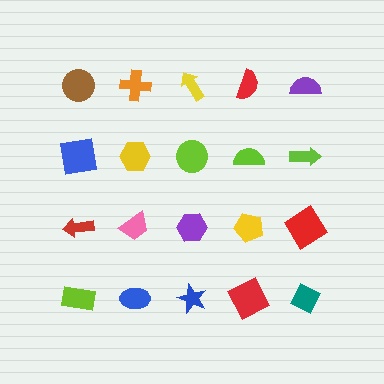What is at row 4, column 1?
A lime rectangle.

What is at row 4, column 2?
A blue ellipse.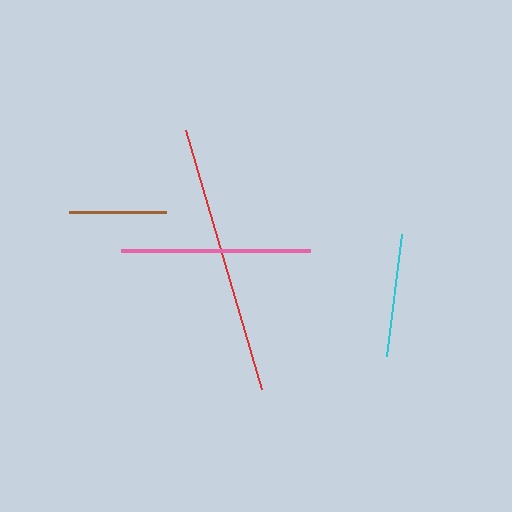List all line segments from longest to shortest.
From longest to shortest: red, pink, cyan, brown.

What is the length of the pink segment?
The pink segment is approximately 189 pixels long.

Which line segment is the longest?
The red line is the longest at approximately 270 pixels.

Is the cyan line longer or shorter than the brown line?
The cyan line is longer than the brown line.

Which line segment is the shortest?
The brown line is the shortest at approximately 97 pixels.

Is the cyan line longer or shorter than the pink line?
The pink line is longer than the cyan line.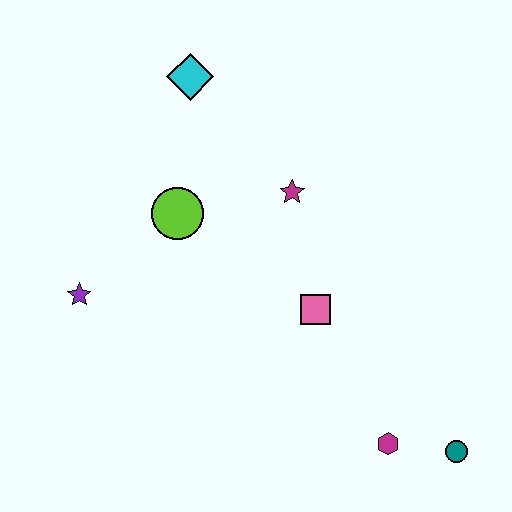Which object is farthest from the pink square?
The cyan diamond is farthest from the pink square.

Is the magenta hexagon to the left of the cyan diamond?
No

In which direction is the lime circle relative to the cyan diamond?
The lime circle is below the cyan diamond.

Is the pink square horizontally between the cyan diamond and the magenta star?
No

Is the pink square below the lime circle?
Yes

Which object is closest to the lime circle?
The magenta star is closest to the lime circle.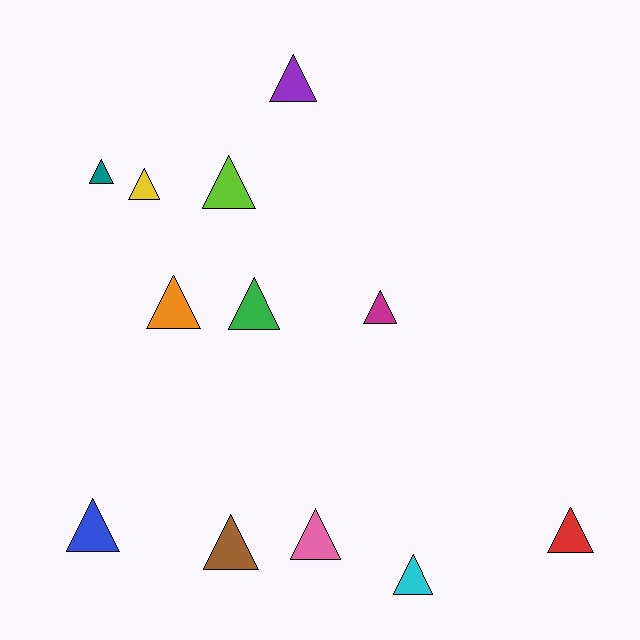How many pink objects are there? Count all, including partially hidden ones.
There is 1 pink object.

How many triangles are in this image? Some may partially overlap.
There are 12 triangles.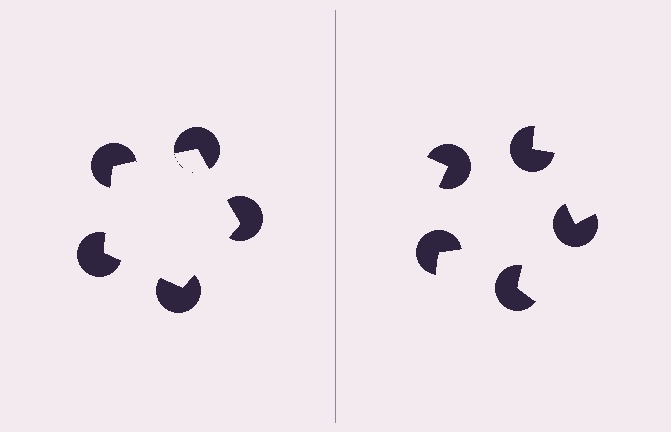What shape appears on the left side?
An illusory pentagon.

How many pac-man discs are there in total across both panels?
10 — 5 on each side.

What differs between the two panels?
The pac-man discs are positioned identically on both sides; only the wedge orientations differ. On the left they align to a pentagon; on the right they are misaligned.